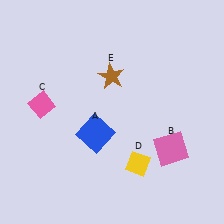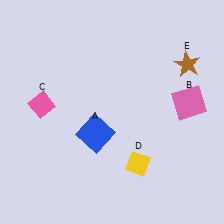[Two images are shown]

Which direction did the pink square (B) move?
The pink square (B) moved up.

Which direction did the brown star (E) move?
The brown star (E) moved right.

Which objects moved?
The objects that moved are: the pink square (B), the brown star (E).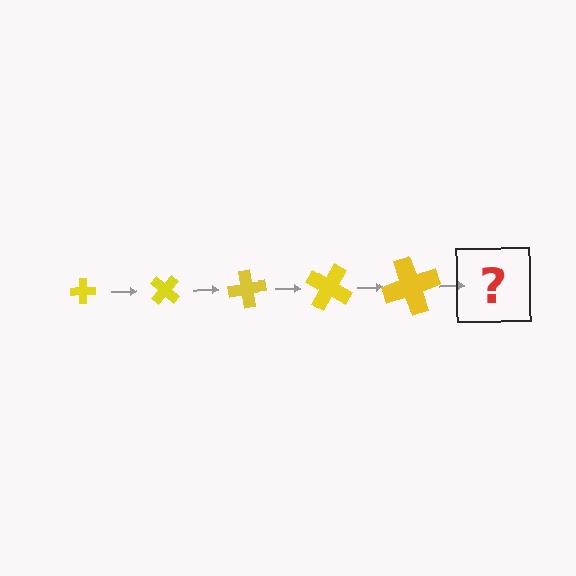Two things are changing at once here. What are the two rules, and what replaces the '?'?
The two rules are that the cross grows larger each step and it rotates 40 degrees each step. The '?' should be a cross, larger than the previous one and rotated 200 degrees from the start.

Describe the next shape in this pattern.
It should be a cross, larger than the previous one and rotated 200 degrees from the start.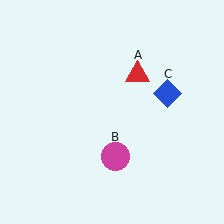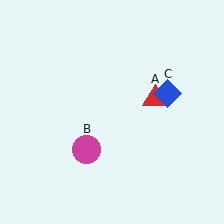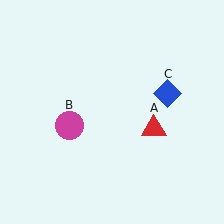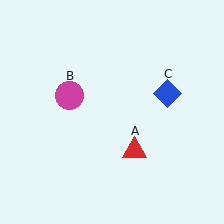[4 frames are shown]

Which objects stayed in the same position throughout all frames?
Blue diamond (object C) remained stationary.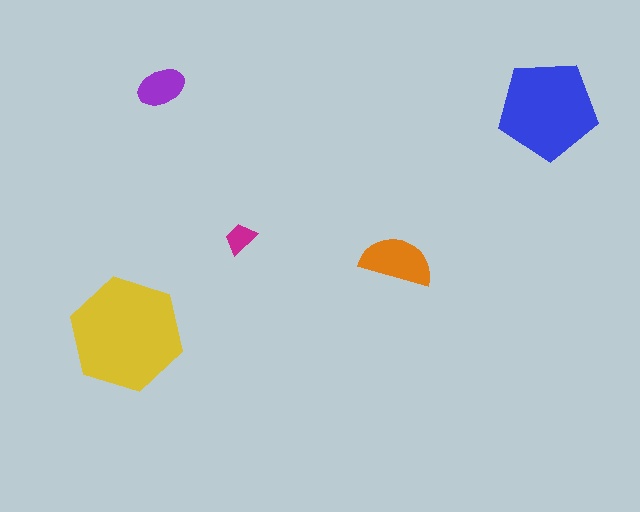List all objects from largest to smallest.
The yellow hexagon, the blue pentagon, the orange semicircle, the purple ellipse, the magenta trapezoid.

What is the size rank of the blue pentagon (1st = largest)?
2nd.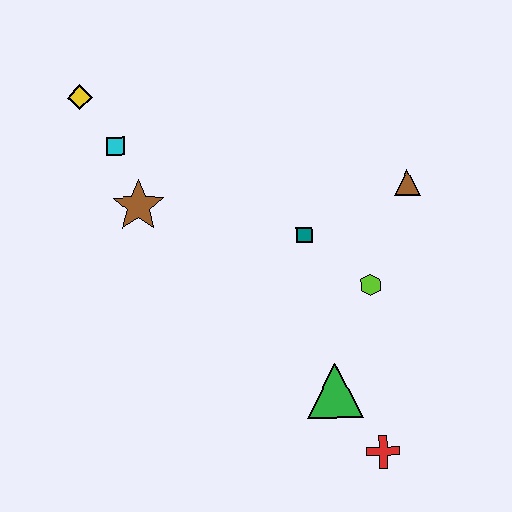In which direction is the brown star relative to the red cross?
The brown star is above the red cross.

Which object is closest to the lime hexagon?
The teal square is closest to the lime hexagon.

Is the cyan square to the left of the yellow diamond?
No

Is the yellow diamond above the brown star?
Yes